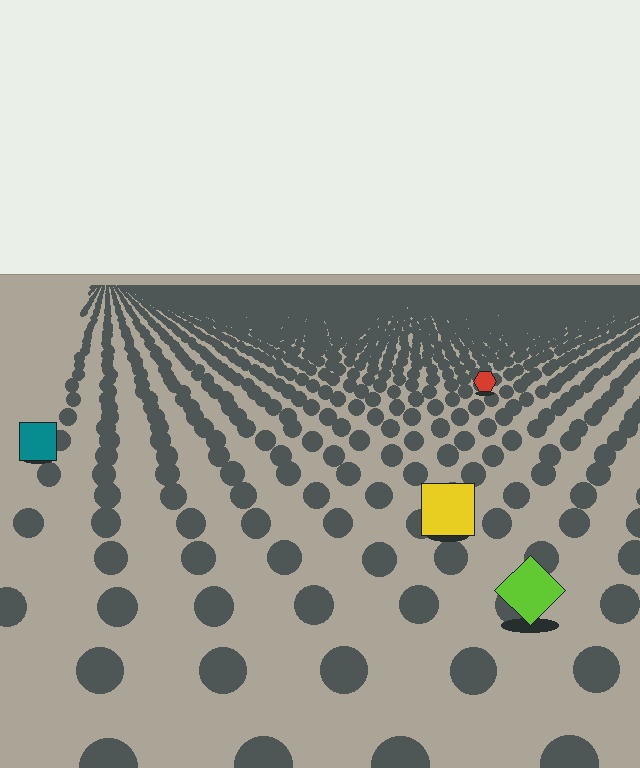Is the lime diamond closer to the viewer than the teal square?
Yes. The lime diamond is closer — you can tell from the texture gradient: the ground texture is coarser near it.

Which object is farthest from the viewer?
The red hexagon is farthest from the viewer. It appears smaller and the ground texture around it is denser.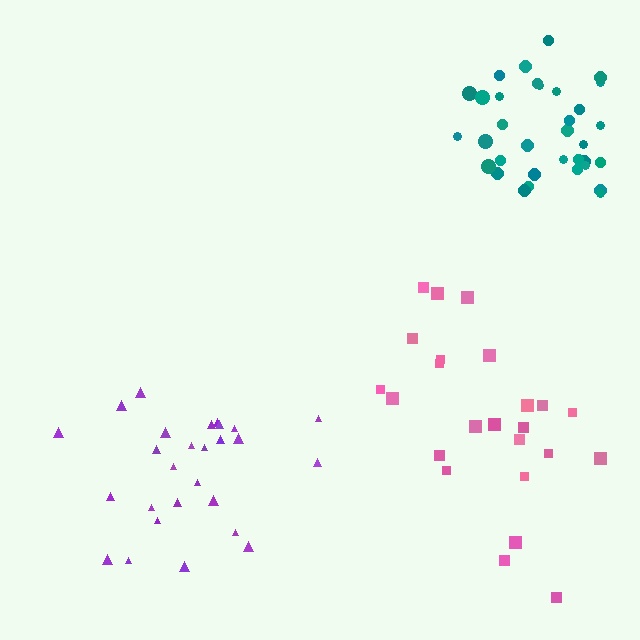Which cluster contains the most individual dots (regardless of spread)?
Teal (34).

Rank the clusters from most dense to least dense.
teal, purple, pink.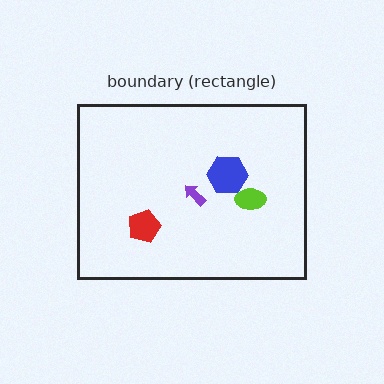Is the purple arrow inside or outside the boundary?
Inside.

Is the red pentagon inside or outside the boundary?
Inside.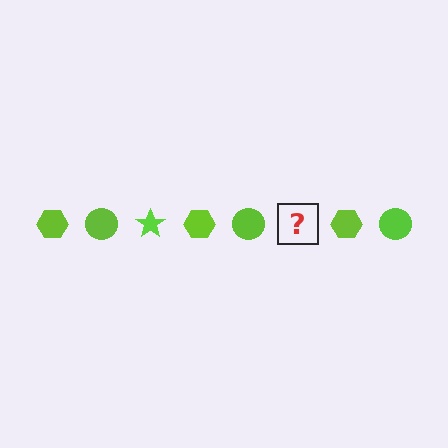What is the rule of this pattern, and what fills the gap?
The rule is that the pattern cycles through hexagon, circle, star shapes in lime. The gap should be filled with a lime star.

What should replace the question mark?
The question mark should be replaced with a lime star.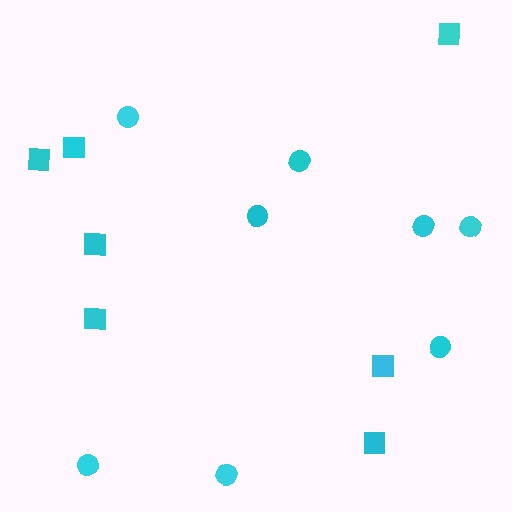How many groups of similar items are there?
There are 2 groups: one group of squares (7) and one group of circles (8).